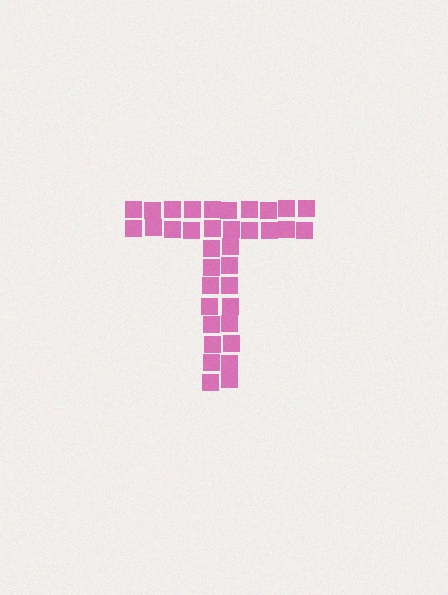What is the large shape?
The large shape is the letter T.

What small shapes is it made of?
It is made of small squares.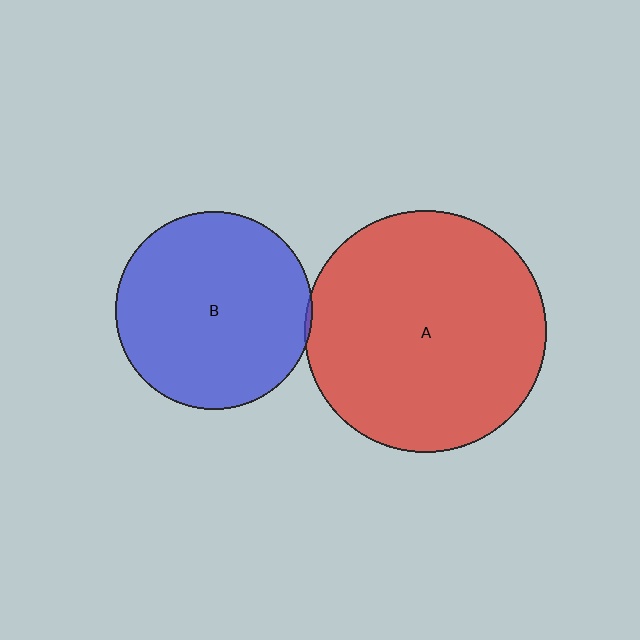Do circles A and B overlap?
Yes.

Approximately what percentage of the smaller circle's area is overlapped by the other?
Approximately 5%.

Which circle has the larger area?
Circle A (red).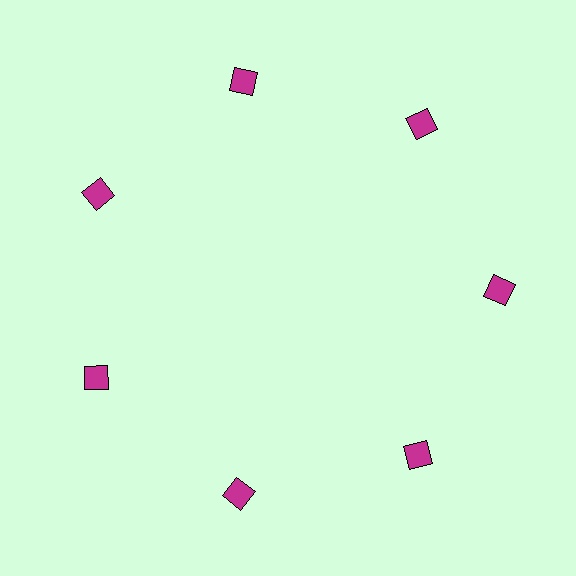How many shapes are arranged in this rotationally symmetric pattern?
There are 7 shapes, arranged in 7 groups of 1.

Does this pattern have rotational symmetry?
Yes, this pattern has 7-fold rotational symmetry. It looks the same after rotating 51 degrees around the center.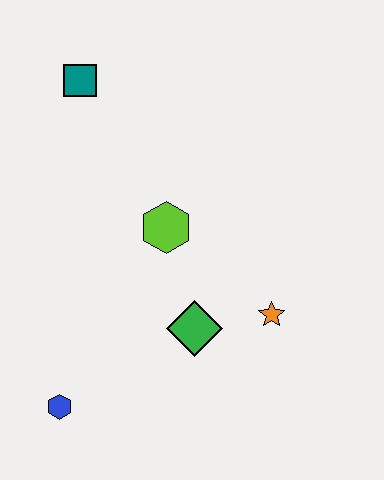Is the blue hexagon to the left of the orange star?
Yes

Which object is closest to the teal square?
The lime hexagon is closest to the teal square.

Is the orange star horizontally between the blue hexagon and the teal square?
No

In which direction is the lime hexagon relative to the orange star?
The lime hexagon is to the left of the orange star.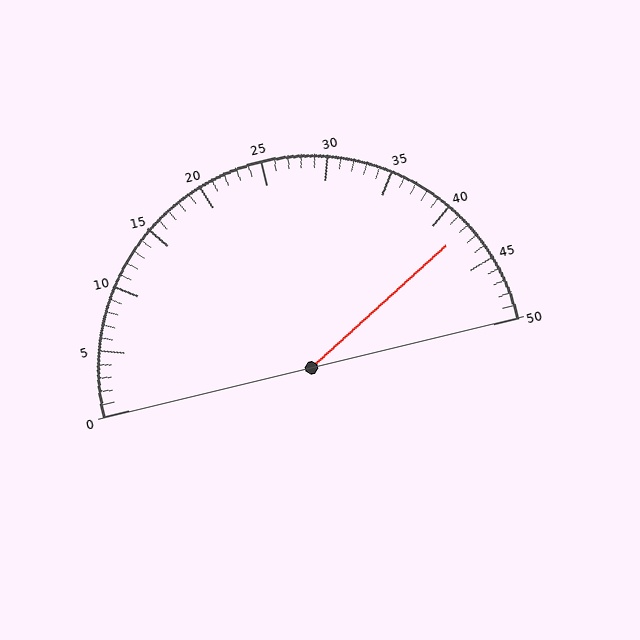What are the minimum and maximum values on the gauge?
The gauge ranges from 0 to 50.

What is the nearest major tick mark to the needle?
The nearest major tick mark is 40.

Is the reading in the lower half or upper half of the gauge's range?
The reading is in the upper half of the range (0 to 50).